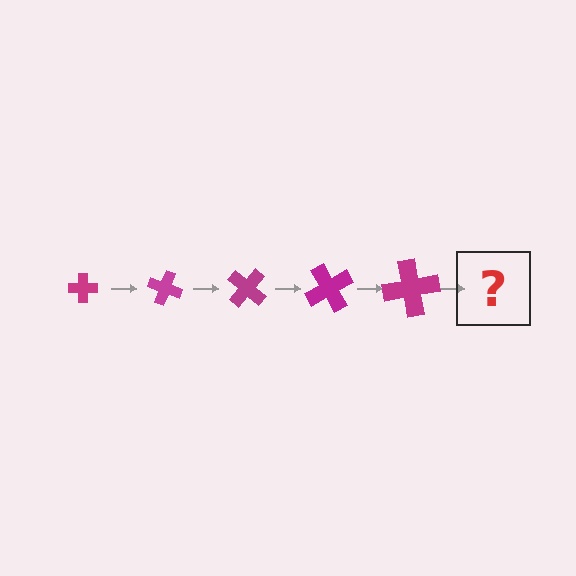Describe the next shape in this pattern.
It should be a cross, larger than the previous one and rotated 100 degrees from the start.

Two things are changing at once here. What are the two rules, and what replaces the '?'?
The two rules are that the cross grows larger each step and it rotates 20 degrees each step. The '?' should be a cross, larger than the previous one and rotated 100 degrees from the start.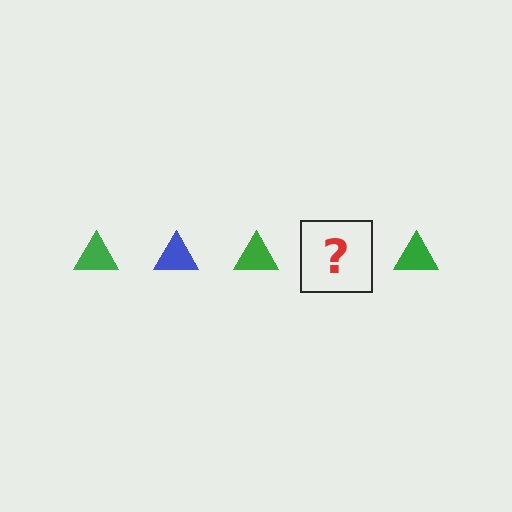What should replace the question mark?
The question mark should be replaced with a blue triangle.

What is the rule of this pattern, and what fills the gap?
The rule is that the pattern cycles through green, blue triangles. The gap should be filled with a blue triangle.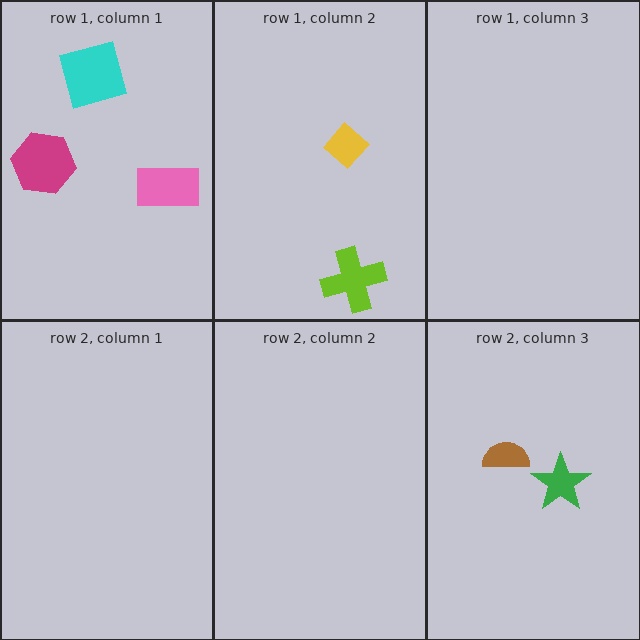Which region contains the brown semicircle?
The row 2, column 3 region.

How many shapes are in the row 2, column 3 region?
2.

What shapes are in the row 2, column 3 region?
The brown semicircle, the green star.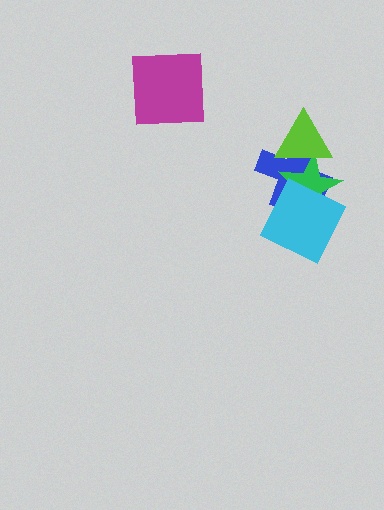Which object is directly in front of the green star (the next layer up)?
The lime triangle is directly in front of the green star.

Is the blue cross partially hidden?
Yes, it is partially covered by another shape.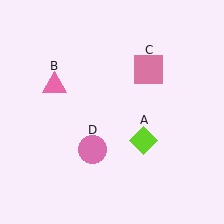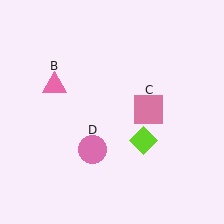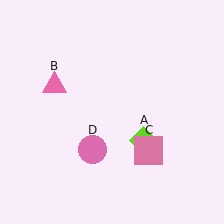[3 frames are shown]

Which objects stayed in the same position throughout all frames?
Lime diamond (object A) and pink triangle (object B) and pink circle (object D) remained stationary.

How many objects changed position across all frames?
1 object changed position: pink square (object C).